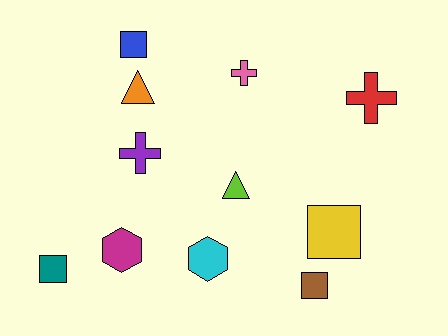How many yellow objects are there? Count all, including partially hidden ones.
There is 1 yellow object.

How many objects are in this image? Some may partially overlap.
There are 11 objects.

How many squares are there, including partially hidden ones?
There are 4 squares.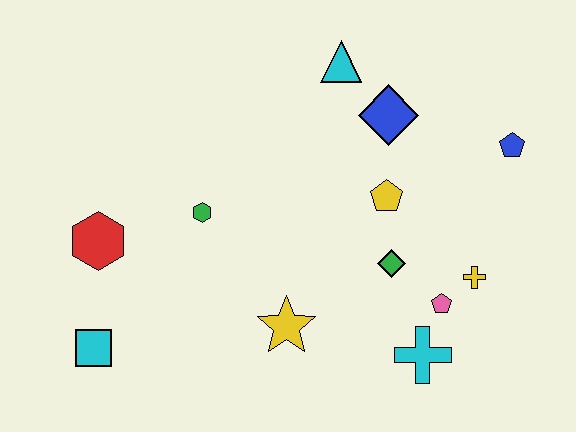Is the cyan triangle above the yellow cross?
Yes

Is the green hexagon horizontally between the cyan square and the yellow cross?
Yes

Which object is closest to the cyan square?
The red hexagon is closest to the cyan square.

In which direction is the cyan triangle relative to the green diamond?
The cyan triangle is above the green diamond.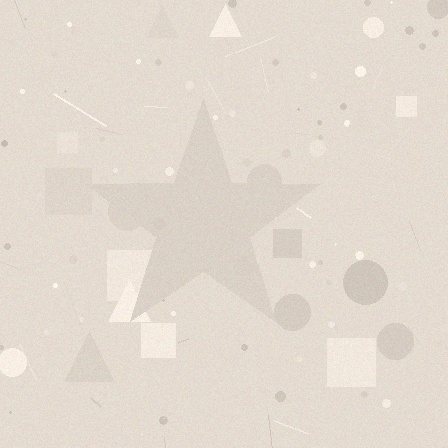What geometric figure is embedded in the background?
A star is embedded in the background.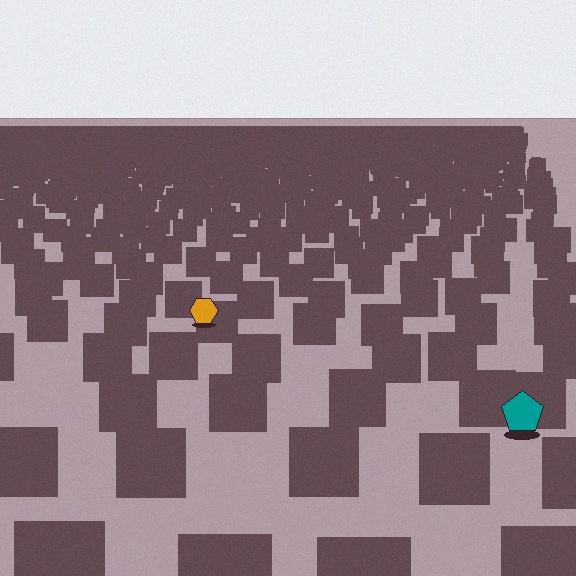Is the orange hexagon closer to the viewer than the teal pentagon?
No. The teal pentagon is closer — you can tell from the texture gradient: the ground texture is coarser near it.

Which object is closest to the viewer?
The teal pentagon is closest. The texture marks near it are larger and more spread out.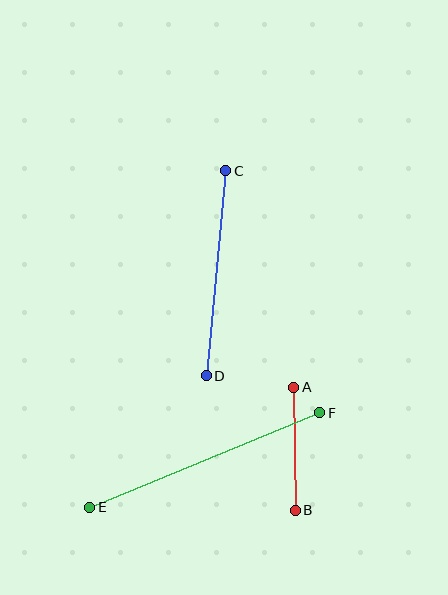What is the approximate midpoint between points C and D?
The midpoint is at approximately (216, 273) pixels.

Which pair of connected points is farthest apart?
Points E and F are farthest apart.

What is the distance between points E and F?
The distance is approximately 249 pixels.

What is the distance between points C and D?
The distance is approximately 206 pixels.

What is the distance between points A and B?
The distance is approximately 123 pixels.